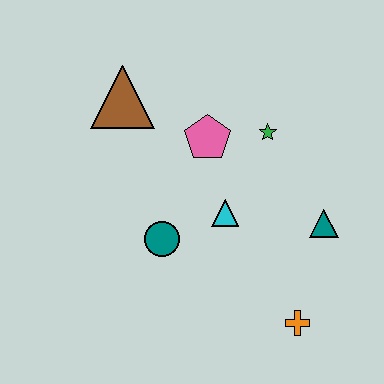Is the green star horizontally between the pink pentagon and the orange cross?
Yes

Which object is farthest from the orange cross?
The brown triangle is farthest from the orange cross.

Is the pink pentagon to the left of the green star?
Yes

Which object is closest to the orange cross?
The teal triangle is closest to the orange cross.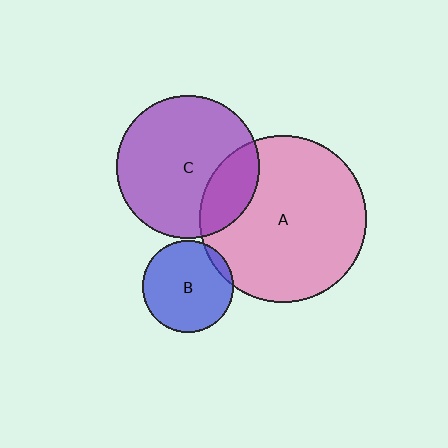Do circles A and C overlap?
Yes.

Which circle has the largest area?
Circle A (pink).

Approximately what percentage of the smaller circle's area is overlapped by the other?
Approximately 20%.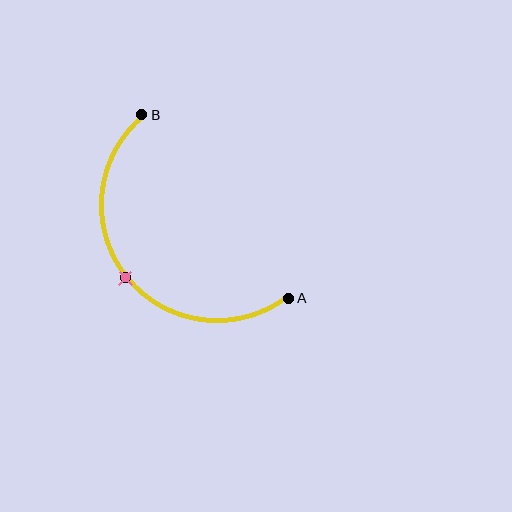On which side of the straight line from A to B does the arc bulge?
The arc bulges below and to the left of the straight line connecting A and B.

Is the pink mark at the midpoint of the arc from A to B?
Yes. The pink mark lies on the arc at equal arc-length from both A and B — it is the arc midpoint.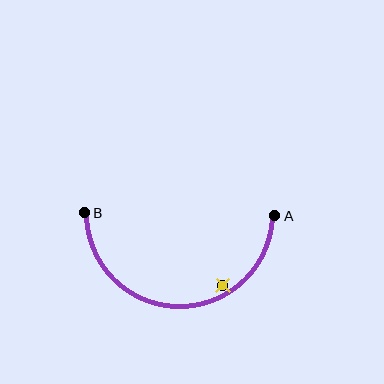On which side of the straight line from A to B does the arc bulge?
The arc bulges below the straight line connecting A and B.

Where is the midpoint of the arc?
The arc midpoint is the point on the curve farthest from the straight line joining A and B. It sits below that line.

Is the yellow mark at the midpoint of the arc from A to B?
No — the yellow mark does not lie on the arc at all. It sits slightly inside the curve.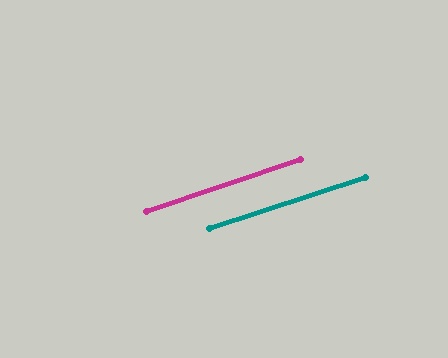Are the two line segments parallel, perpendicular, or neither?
Parallel — their directions differ by only 0.5°.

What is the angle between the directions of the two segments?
Approximately 0 degrees.